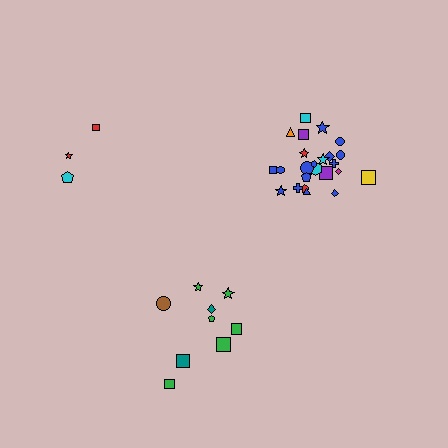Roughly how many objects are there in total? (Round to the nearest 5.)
Roughly 40 objects in total.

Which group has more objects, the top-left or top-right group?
The top-right group.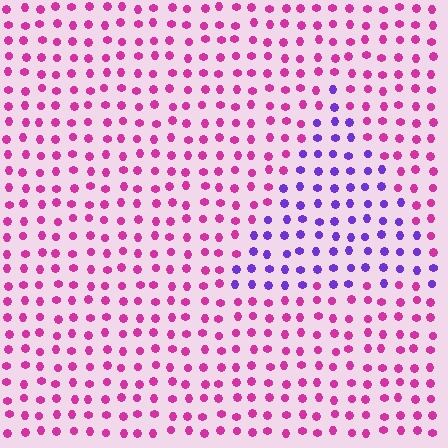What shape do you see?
I see a triangle.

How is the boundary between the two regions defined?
The boundary is defined purely by a slight shift in hue (about 54 degrees). Spacing, size, and orientation are identical on both sides.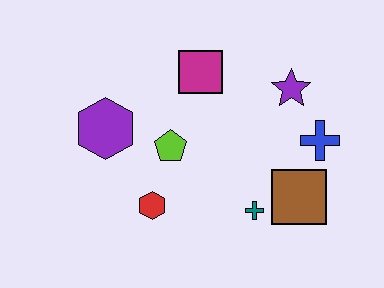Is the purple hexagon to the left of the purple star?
Yes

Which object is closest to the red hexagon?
The lime pentagon is closest to the red hexagon.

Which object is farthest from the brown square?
The purple hexagon is farthest from the brown square.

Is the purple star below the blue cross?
No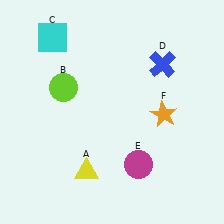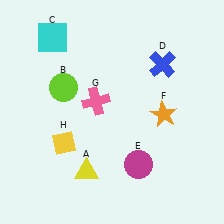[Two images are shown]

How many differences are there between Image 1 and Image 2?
There are 2 differences between the two images.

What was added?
A pink cross (G), a yellow diamond (H) were added in Image 2.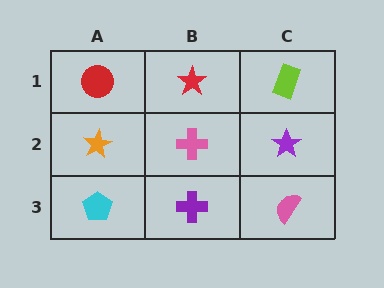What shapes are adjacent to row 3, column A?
An orange star (row 2, column A), a purple cross (row 3, column B).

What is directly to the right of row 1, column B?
A lime rectangle.